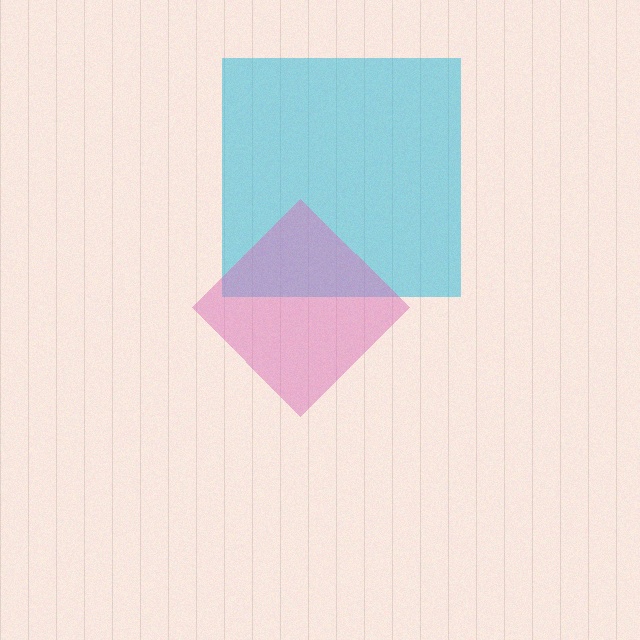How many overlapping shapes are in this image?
There are 2 overlapping shapes in the image.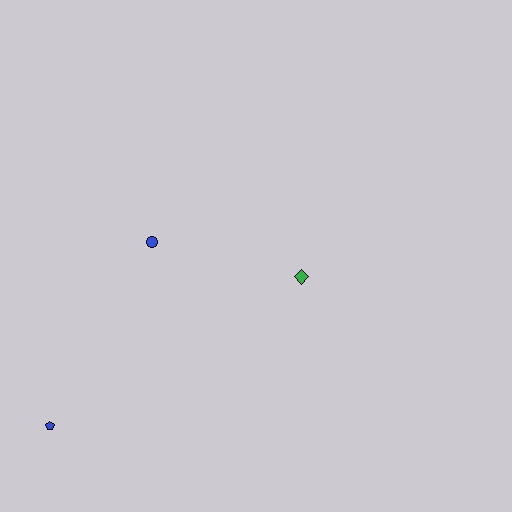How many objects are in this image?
There are 3 objects.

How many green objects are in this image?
There is 1 green object.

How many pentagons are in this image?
There is 1 pentagon.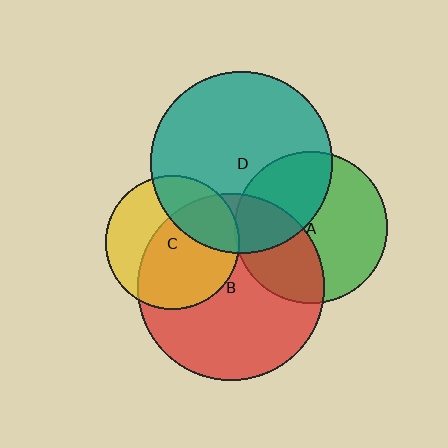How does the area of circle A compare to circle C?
Approximately 1.3 times.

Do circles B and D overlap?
Yes.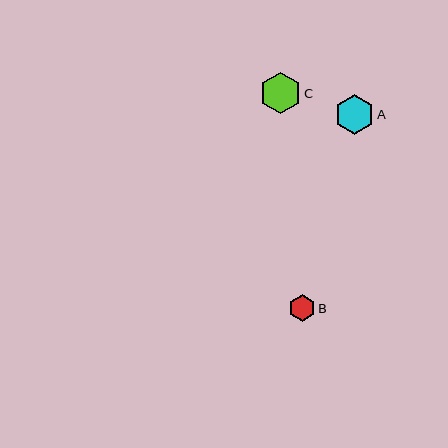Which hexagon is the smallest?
Hexagon B is the smallest with a size of approximately 26 pixels.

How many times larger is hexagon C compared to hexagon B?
Hexagon C is approximately 1.6 times the size of hexagon B.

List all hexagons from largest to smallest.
From largest to smallest: C, A, B.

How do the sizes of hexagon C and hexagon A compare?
Hexagon C and hexagon A are approximately the same size.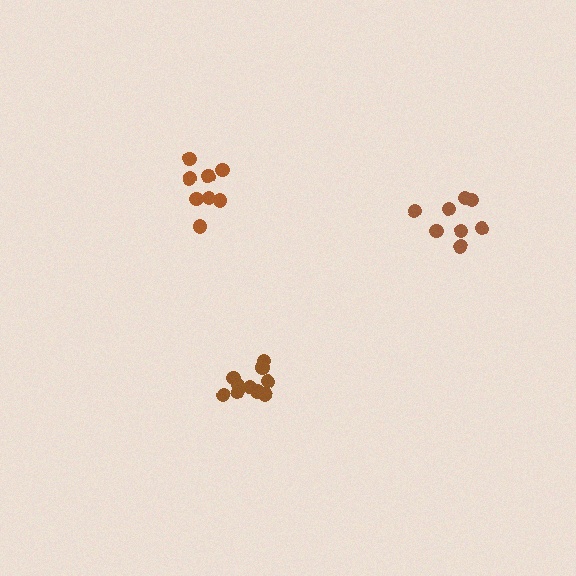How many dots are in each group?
Group 1: 8 dots, Group 2: 10 dots, Group 3: 8 dots (26 total).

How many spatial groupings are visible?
There are 3 spatial groupings.